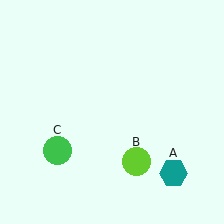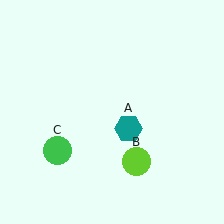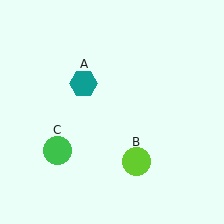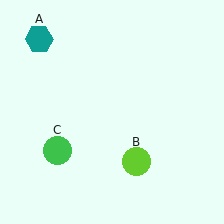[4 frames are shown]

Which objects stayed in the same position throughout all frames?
Lime circle (object B) and green circle (object C) remained stationary.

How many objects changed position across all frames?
1 object changed position: teal hexagon (object A).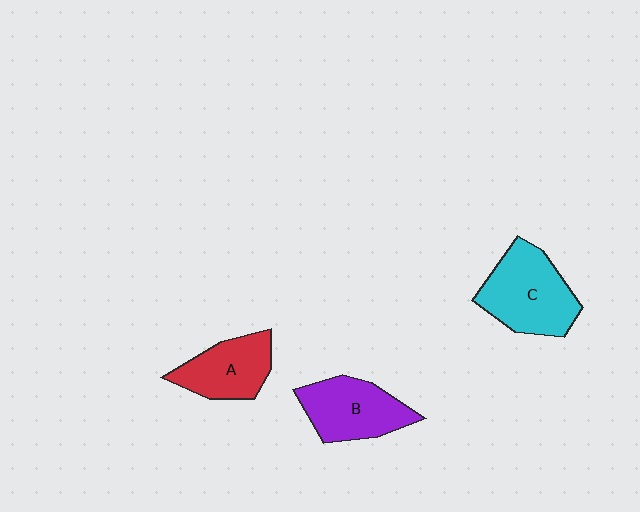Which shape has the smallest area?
Shape A (red).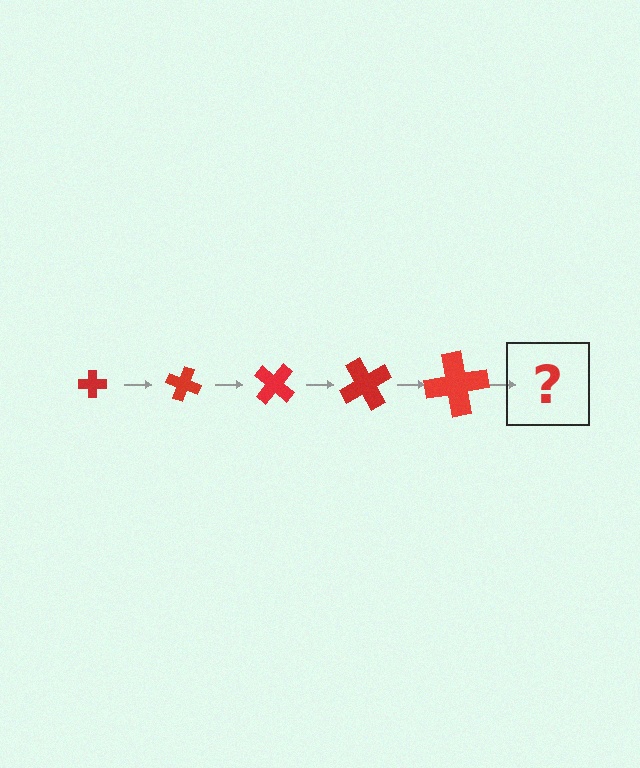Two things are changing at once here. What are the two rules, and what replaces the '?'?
The two rules are that the cross grows larger each step and it rotates 20 degrees each step. The '?' should be a cross, larger than the previous one and rotated 100 degrees from the start.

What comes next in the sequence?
The next element should be a cross, larger than the previous one and rotated 100 degrees from the start.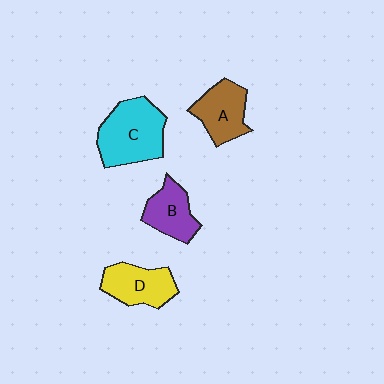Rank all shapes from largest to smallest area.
From largest to smallest: C (cyan), D (yellow), A (brown), B (purple).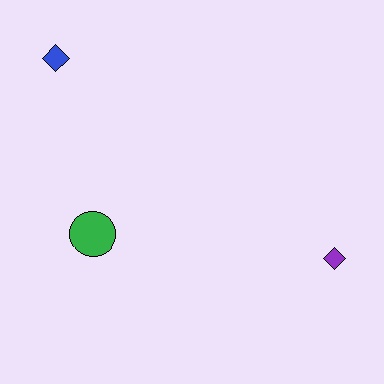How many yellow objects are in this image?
There are no yellow objects.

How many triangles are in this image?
There are no triangles.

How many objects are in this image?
There are 3 objects.